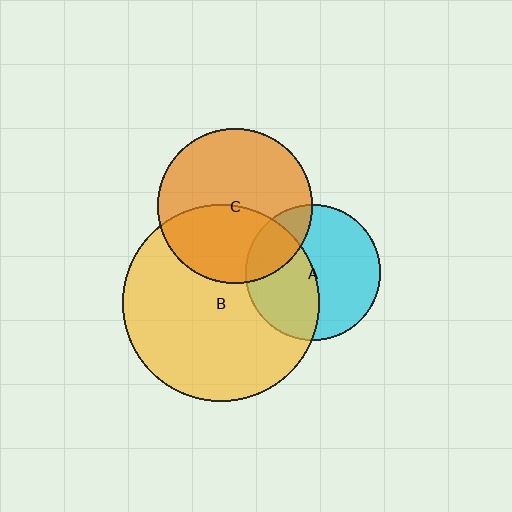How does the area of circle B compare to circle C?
Approximately 1.6 times.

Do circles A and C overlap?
Yes.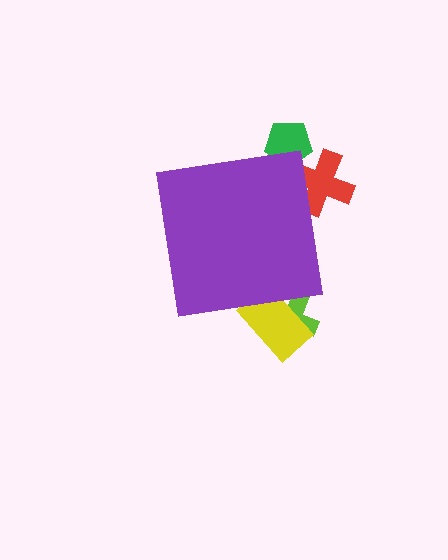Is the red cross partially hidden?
Yes, the red cross is partially hidden behind the purple square.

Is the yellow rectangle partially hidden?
Yes, the yellow rectangle is partially hidden behind the purple square.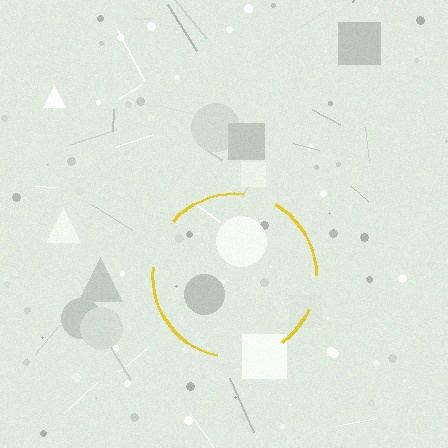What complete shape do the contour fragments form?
The contour fragments form a circle.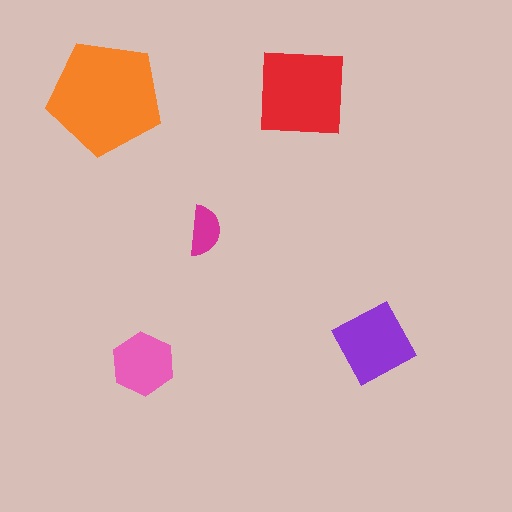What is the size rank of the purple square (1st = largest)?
3rd.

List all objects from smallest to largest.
The magenta semicircle, the pink hexagon, the purple square, the red square, the orange pentagon.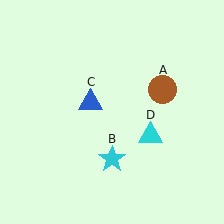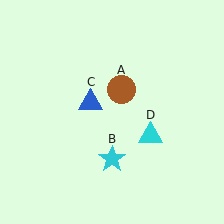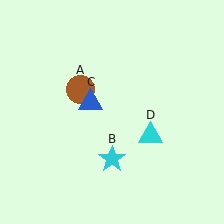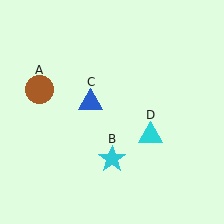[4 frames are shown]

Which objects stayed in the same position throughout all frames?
Cyan star (object B) and blue triangle (object C) and cyan triangle (object D) remained stationary.